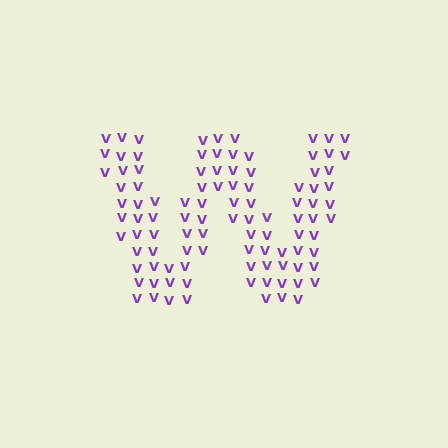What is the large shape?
The large shape is the letter W.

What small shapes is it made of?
It is made of small letter V's.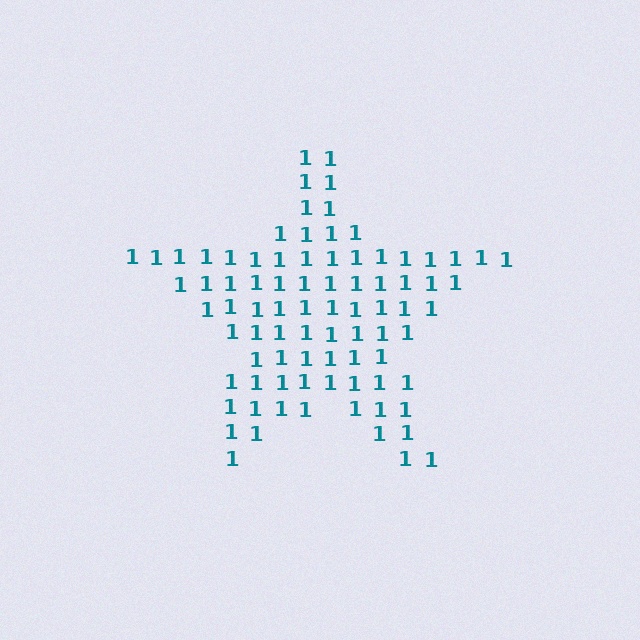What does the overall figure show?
The overall figure shows a star.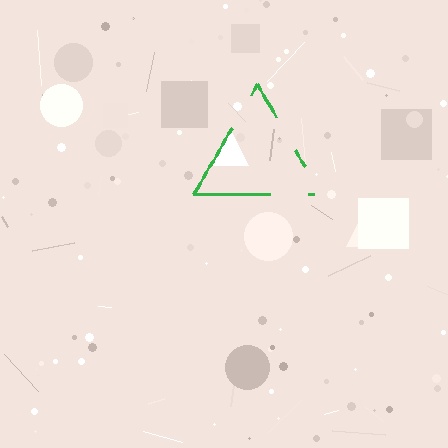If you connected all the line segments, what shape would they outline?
They would outline a triangle.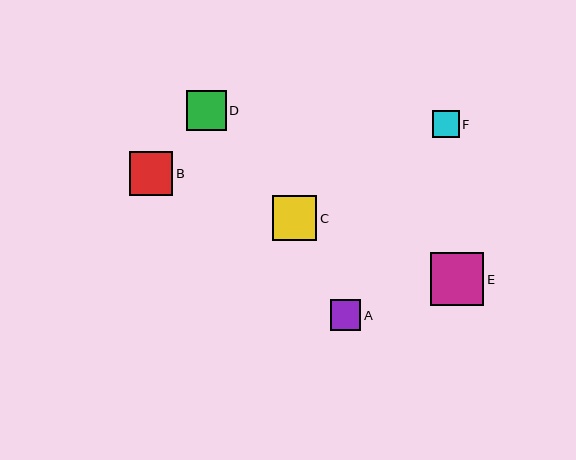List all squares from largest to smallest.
From largest to smallest: E, C, B, D, A, F.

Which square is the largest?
Square E is the largest with a size of approximately 53 pixels.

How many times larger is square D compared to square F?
Square D is approximately 1.5 times the size of square F.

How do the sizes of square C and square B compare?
Square C and square B are approximately the same size.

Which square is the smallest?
Square F is the smallest with a size of approximately 27 pixels.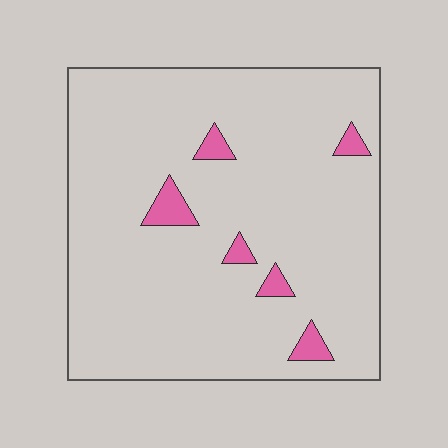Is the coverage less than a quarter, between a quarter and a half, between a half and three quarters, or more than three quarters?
Less than a quarter.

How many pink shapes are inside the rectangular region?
6.